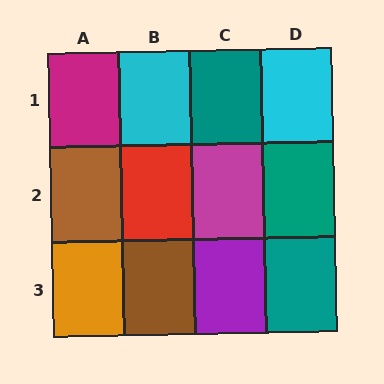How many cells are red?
1 cell is red.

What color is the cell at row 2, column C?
Magenta.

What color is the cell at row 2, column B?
Red.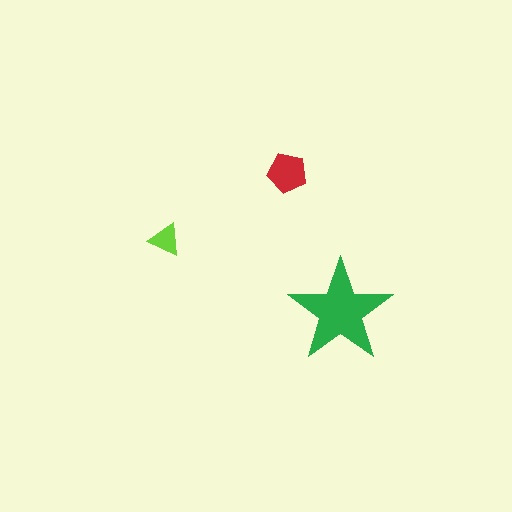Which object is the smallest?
The lime triangle.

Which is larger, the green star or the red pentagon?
The green star.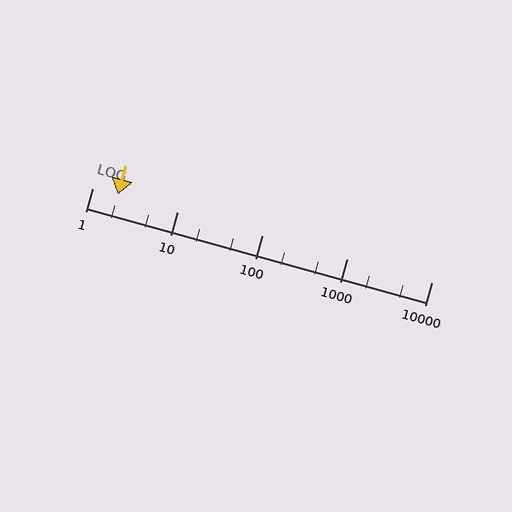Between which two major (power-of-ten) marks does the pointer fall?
The pointer is between 1 and 10.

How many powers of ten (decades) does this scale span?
The scale spans 4 decades, from 1 to 10000.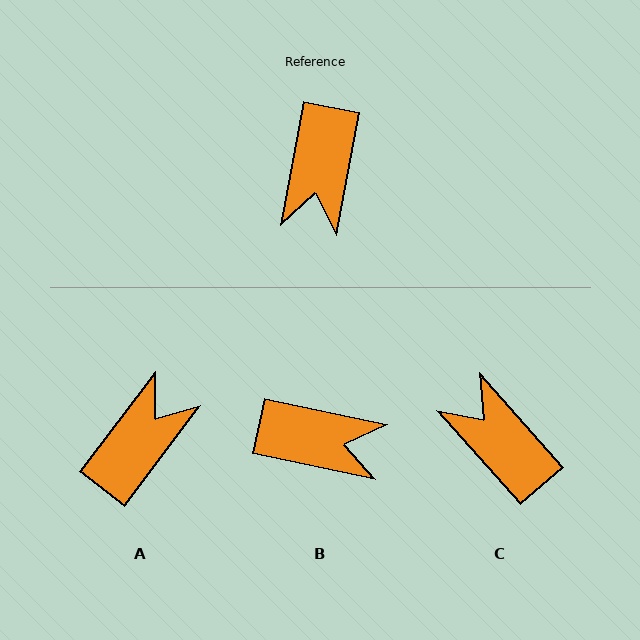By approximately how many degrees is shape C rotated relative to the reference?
Approximately 128 degrees clockwise.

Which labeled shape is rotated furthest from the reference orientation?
A, about 153 degrees away.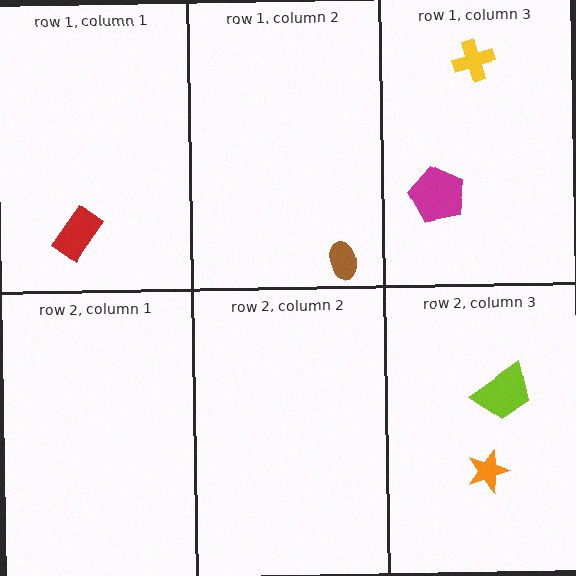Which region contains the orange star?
The row 2, column 3 region.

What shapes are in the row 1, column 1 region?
The red rectangle.